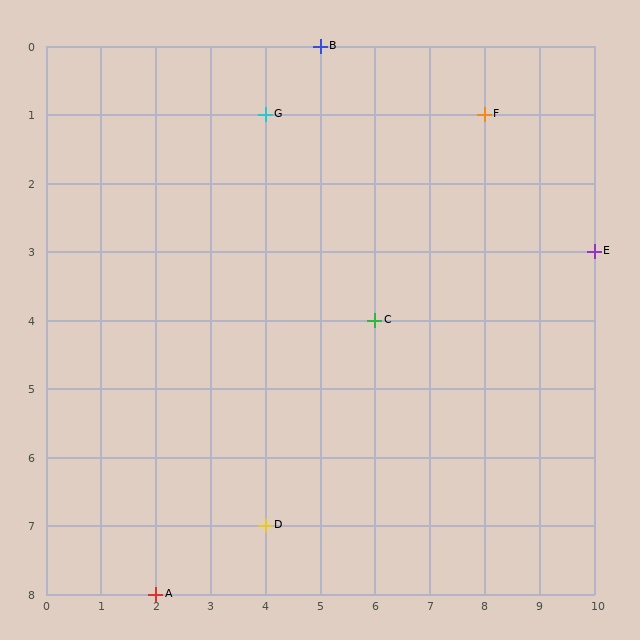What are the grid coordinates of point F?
Point F is at grid coordinates (8, 1).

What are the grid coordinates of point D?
Point D is at grid coordinates (4, 7).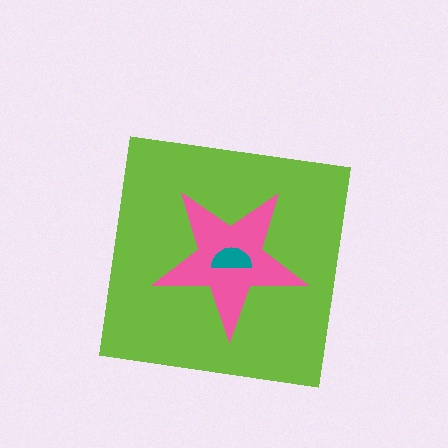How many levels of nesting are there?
3.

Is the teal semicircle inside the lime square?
Yes.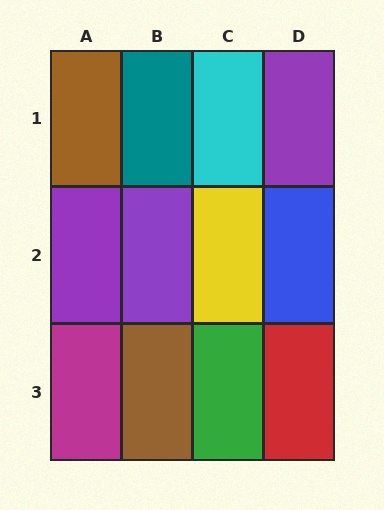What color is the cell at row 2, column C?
Yellow.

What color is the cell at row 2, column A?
Purple.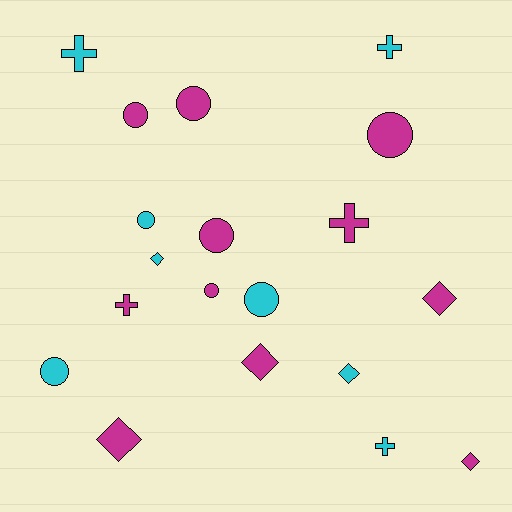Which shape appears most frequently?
Circle, with 8 objects.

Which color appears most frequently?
Magenta, with 11 objects.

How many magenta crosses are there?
There are 2 magenta crosses.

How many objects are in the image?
There are 19 objects.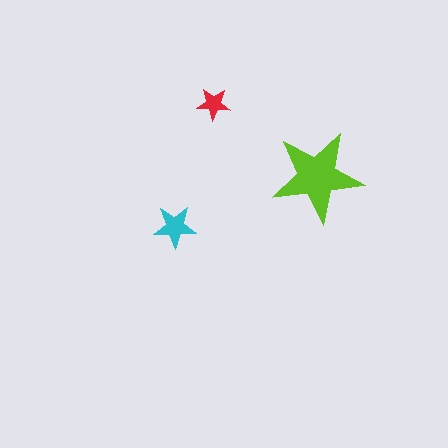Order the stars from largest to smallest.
the lime one, the cyan one, the red one.